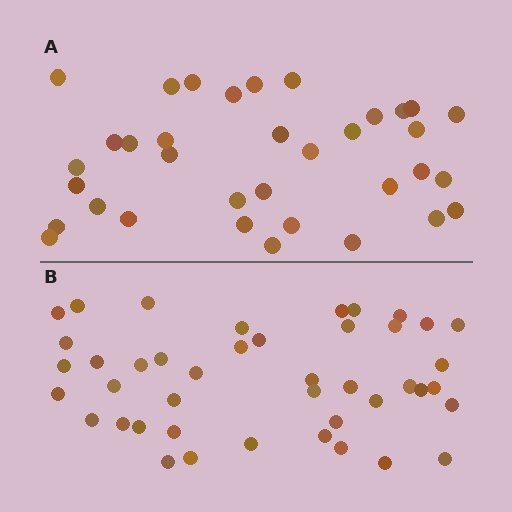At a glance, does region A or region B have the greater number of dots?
Region B (the bottom region) has more dots.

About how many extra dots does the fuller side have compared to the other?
Region B has roughly 8 or so more dots than region A.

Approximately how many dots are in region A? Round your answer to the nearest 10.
About 40 dots. (The exact count is 35, which rounds to 40.)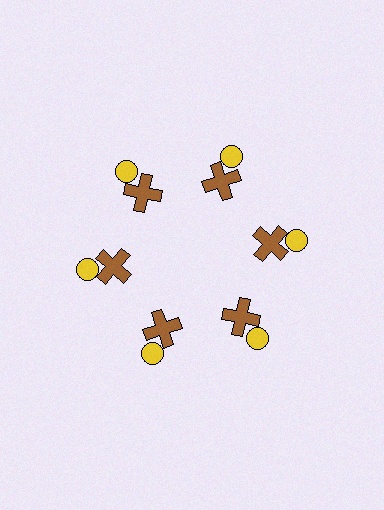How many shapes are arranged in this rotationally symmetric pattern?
There are 12 shapes, arranged in 6 groups of 2.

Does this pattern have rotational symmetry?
Yes, this pattern has 6-fold rotational symmetry. It looks the same after rotating 60 degrees around the center.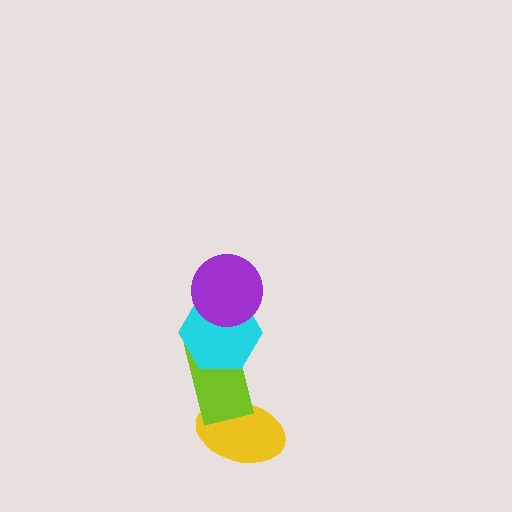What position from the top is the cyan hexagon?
The cyan hexagon is 2nd from the top.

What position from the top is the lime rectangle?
The lime rectangle is 3rd from the top.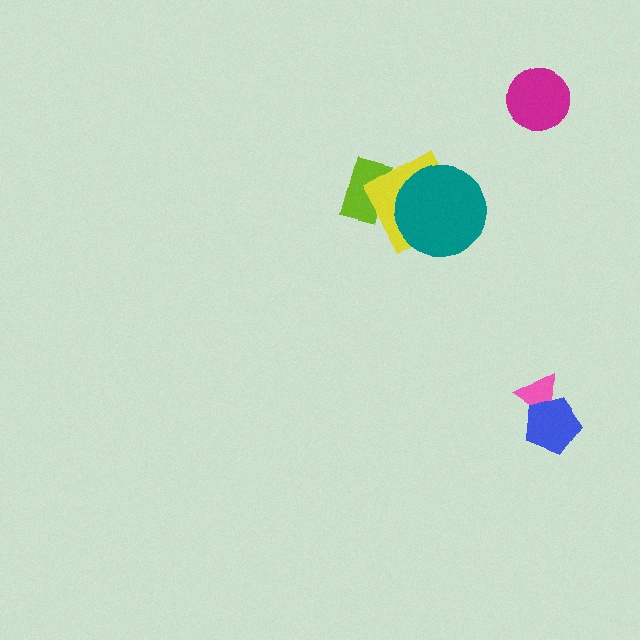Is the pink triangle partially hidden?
Yes, it is partially covered by another shape.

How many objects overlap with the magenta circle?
0 objects overlap with the magenta circle.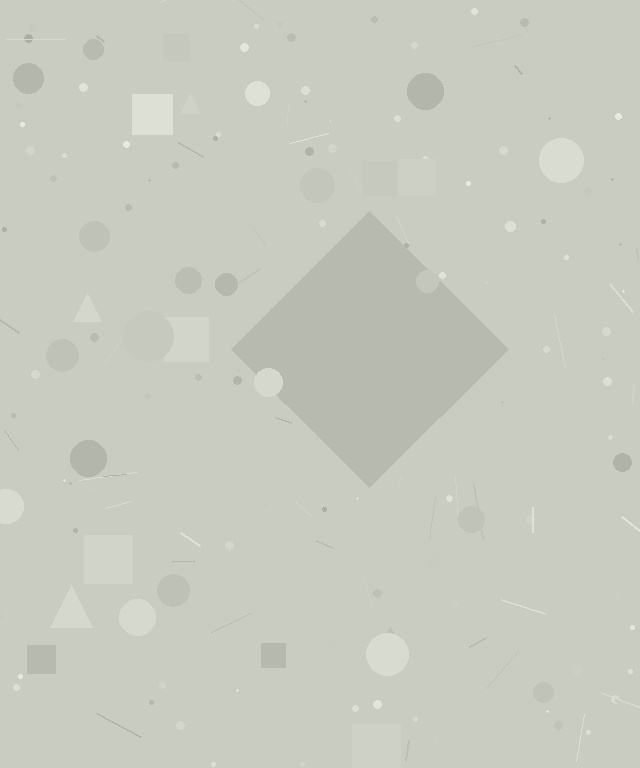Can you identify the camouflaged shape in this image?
The camouflaged shape is a diamond.